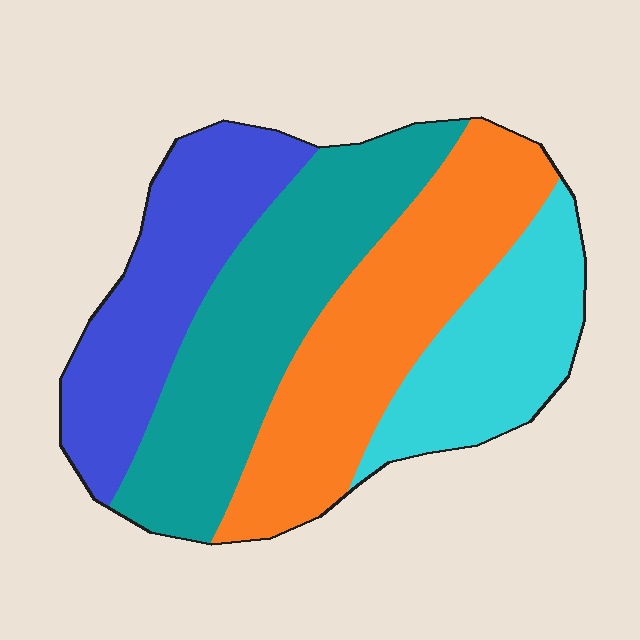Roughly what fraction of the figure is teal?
Teal takes up about one third (1/3) of the figure.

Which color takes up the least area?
Cyan, at roughly 20%.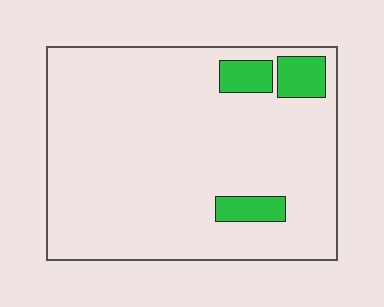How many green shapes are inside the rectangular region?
3.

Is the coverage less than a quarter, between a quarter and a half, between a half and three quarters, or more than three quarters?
Less than a quarter.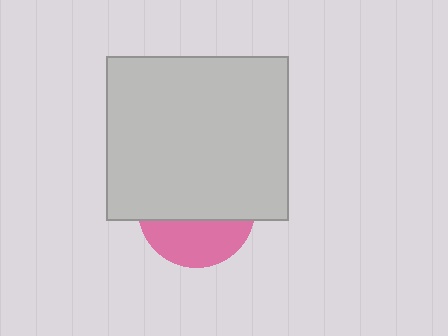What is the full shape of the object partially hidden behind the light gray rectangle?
The partially hidden object is a pink circle.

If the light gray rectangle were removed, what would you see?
You would see the complete pink circle.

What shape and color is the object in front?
The object in front is a light gray rectangle.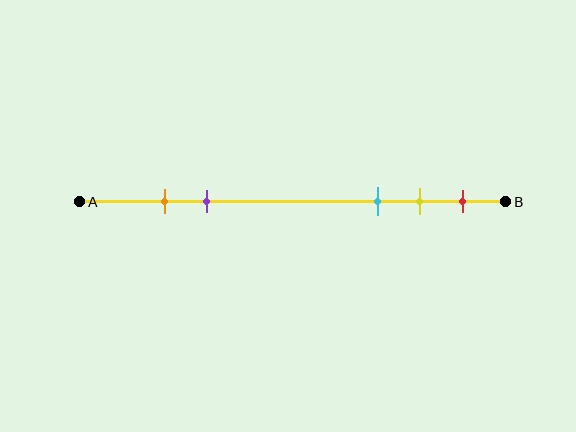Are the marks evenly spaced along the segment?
No, the marks are not evenly spaced.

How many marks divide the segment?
There are 5 marks dividing the segment.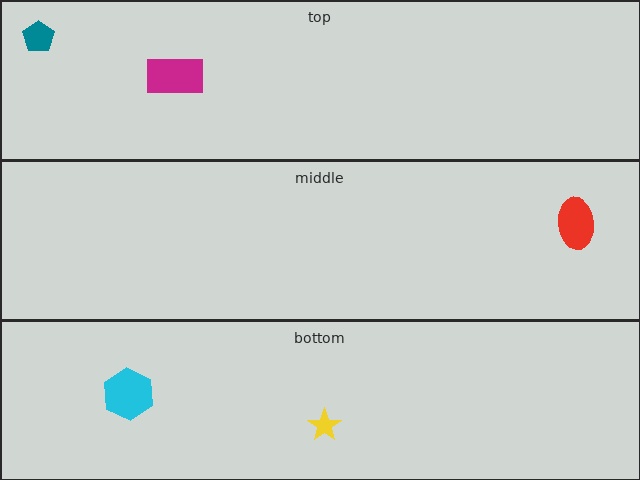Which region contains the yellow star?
The bottom region.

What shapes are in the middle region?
The red ellipse.